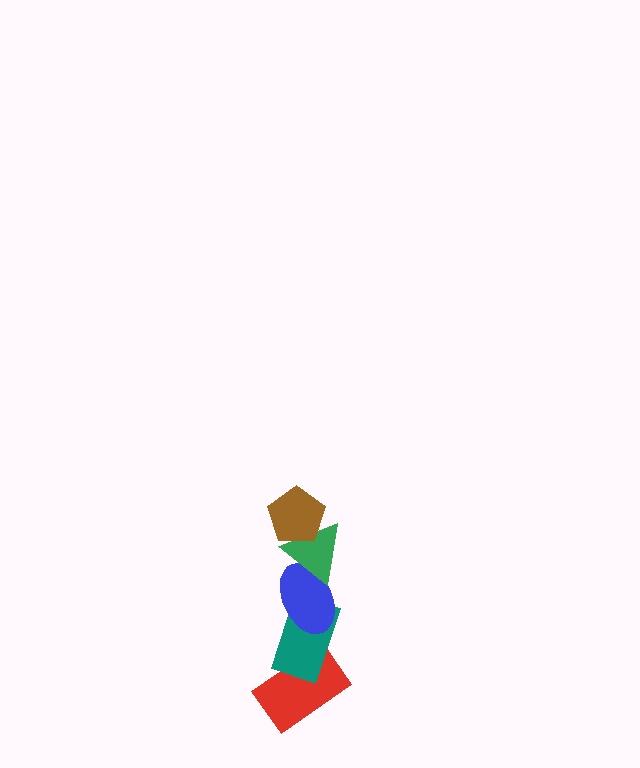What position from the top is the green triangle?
The green triangle is 2nd from the top.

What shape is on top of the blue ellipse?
The green triangle is on top of the blue ellipse.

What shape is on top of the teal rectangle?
The blue ellipse is on top of the teal rectangle.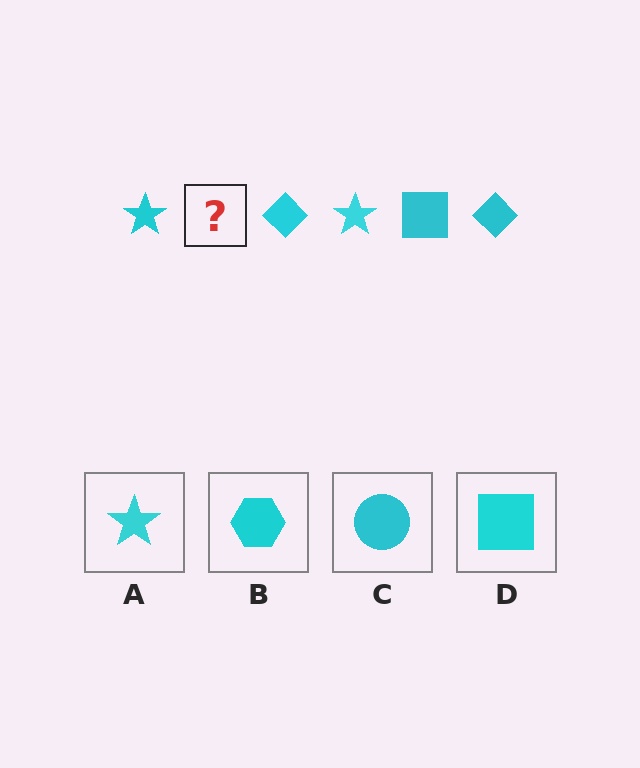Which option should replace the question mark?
Option D.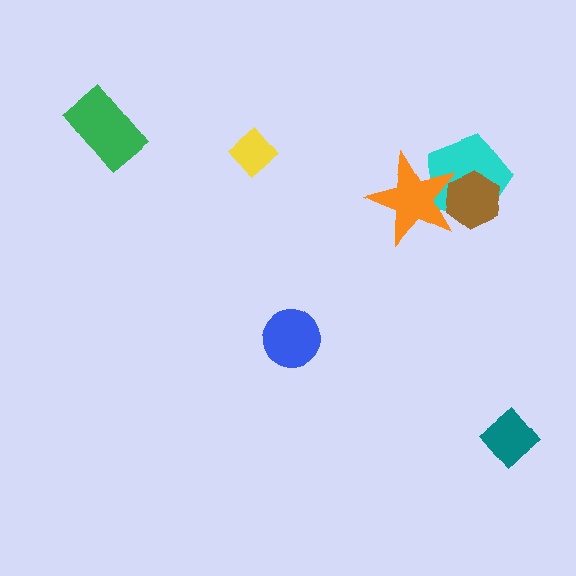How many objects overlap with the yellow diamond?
0 objects overlap with the yellow diamond.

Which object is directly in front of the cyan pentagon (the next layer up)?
The orange star is directly in front of the cyan pentagon.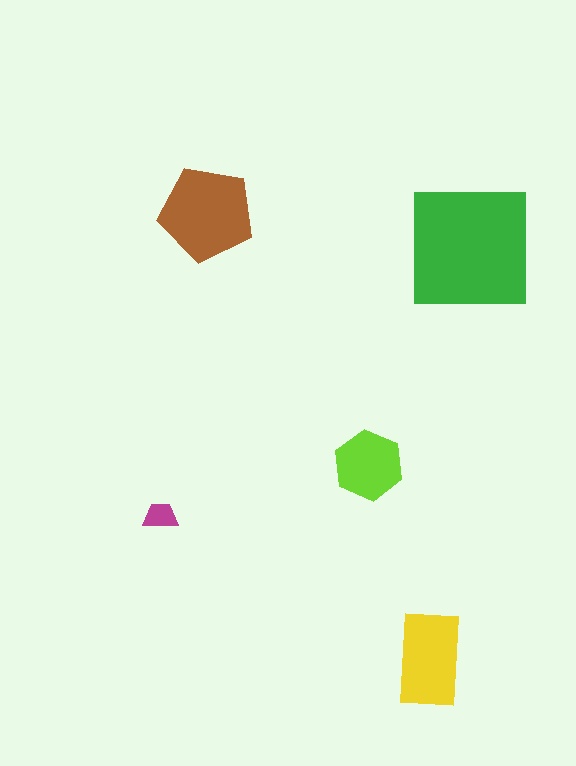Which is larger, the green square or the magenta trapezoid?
The green square.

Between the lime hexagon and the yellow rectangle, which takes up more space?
The yellow rectangle.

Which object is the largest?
The green square.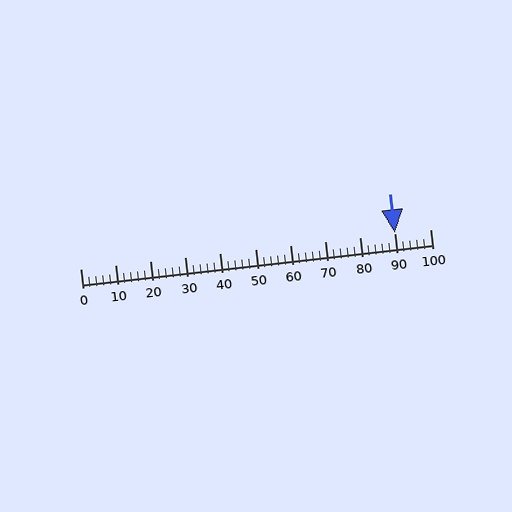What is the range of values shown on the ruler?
The ruler shows values from 0 to 100.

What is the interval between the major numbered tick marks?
The major tick marks are spaced 10 units apart.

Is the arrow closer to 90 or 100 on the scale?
The arrow is closer to 90.